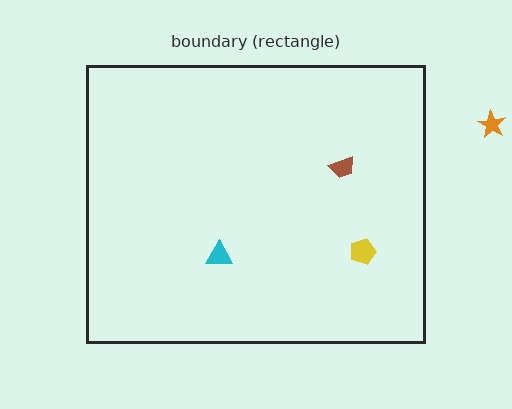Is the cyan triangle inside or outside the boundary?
Inside.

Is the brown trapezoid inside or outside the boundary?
Inside.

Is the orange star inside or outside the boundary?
Outside.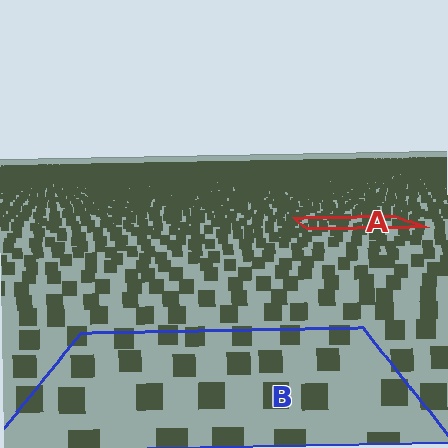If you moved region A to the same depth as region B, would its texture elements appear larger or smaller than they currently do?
They would appear larger. At a closer depth, the same texture elements are projected at a bigger on-screen size.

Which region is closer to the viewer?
Region B is closer. The texture elements there are larger and more spread out.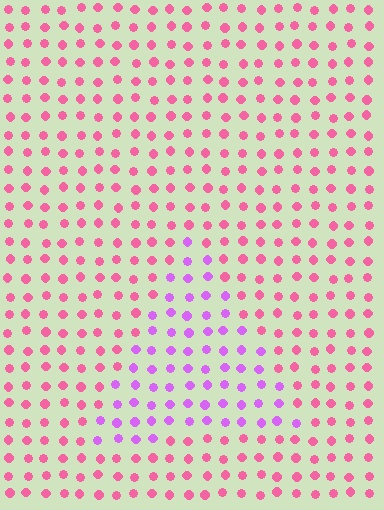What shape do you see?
I see a triangle.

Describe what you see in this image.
The image is filled with small pink elements in a uniform arrangement. A triangle-shaped region is visible where the elements are tinted to a slightly different hue, forming a subtle color boundary.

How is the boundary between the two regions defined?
The boundary is defined purely by a slight shift in hue (about 46 degrees). Spacing, size, and orientation are identical on both sides.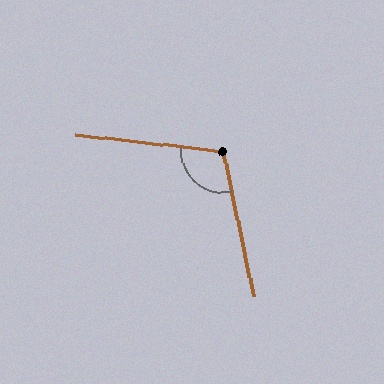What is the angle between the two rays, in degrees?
Approximately 108 degrees.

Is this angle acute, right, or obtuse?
It is obtuse.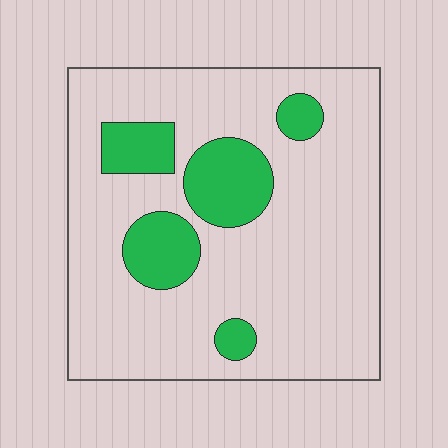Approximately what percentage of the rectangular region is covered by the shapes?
Approximately 20%.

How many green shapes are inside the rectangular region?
5.